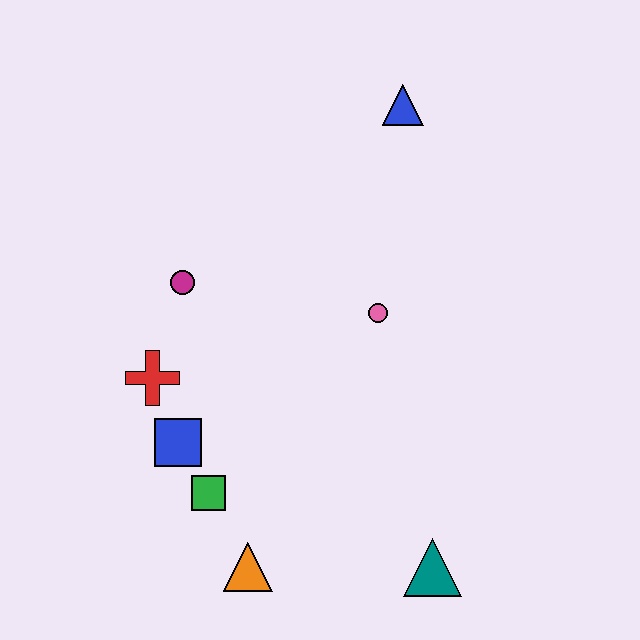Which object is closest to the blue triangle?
The pink circle is closest to the blue triangle.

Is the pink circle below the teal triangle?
No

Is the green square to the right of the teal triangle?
No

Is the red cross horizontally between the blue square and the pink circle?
No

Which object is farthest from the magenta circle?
The teal triangle is farthest from the magenta circle.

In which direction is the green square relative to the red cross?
The green square is below the red cross.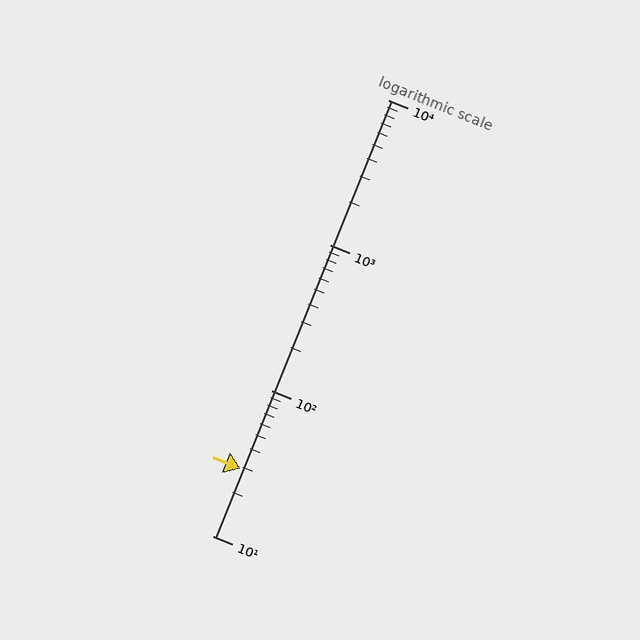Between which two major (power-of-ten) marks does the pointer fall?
The pointer is between 10 and 100.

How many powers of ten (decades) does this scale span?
The scale spans 3 decades, from 10 to 10000.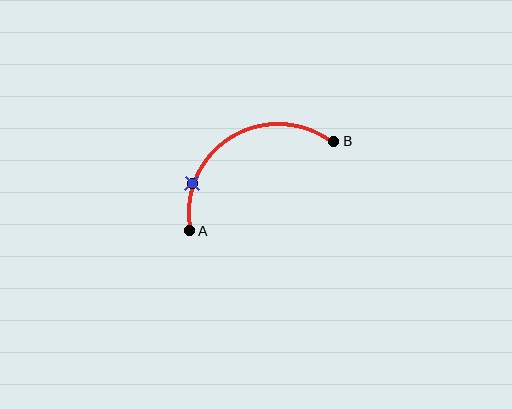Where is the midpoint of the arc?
The arc midpoint is the point on the curve farthest from the straight line joining A and B. It sits above that line.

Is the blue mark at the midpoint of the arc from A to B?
No. The blue mark lies on the arc but is closer to endpoint A. The arc midpoint would be at the point on the curve equidistant along the arc from both A and B.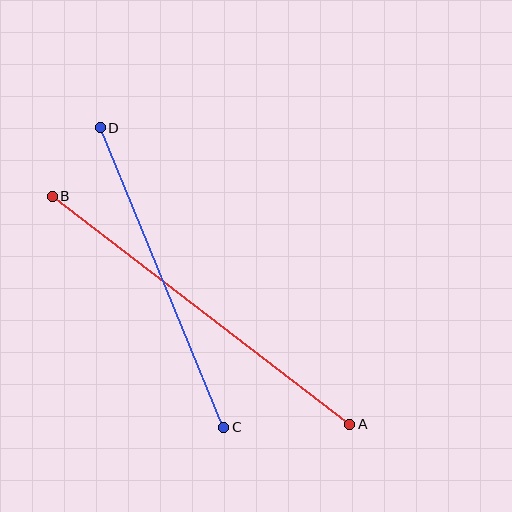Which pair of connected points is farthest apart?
Points A and B are farthest apart.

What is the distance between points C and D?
The distance is approximately 324 pixels.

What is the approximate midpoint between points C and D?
The midpoint is at approximately (162, 278) pixels.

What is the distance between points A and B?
The distance is approximately 375 pixels.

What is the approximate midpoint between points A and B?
The midpoint is at approximately (201, 310) pixels.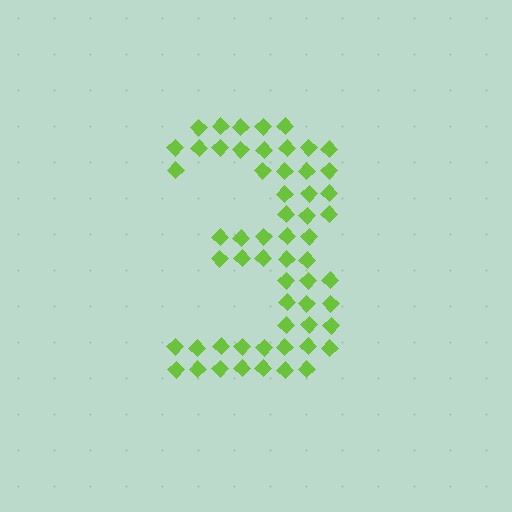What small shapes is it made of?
It is made of small diamonds.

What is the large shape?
The large shape is the digit 3.